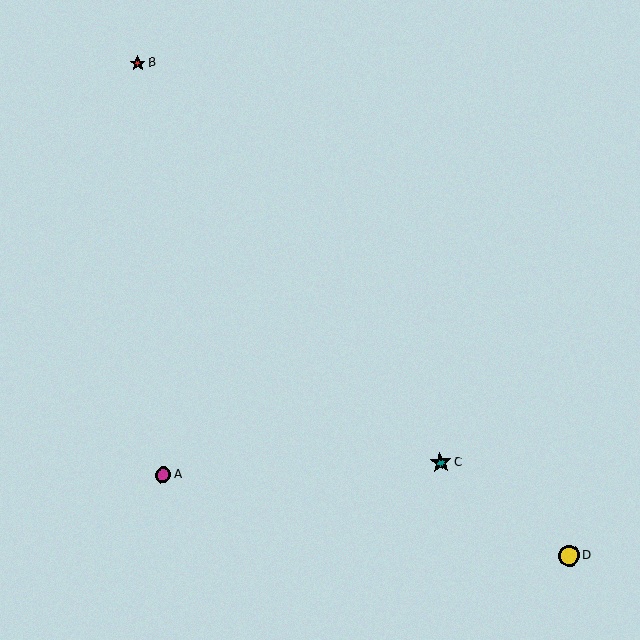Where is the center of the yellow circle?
The center of the yellow circle is at (569, 556).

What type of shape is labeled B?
Shape B is a red star.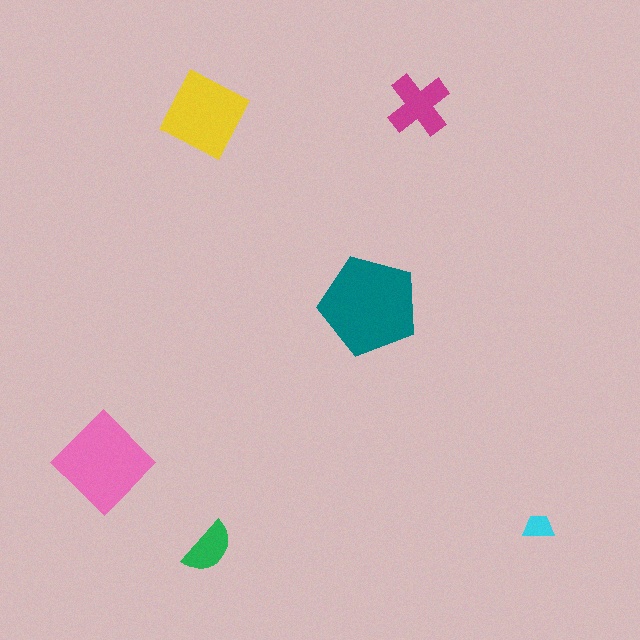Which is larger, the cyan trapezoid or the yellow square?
The yellow square.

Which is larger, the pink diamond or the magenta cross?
The pink diamond.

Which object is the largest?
The teal pentagon.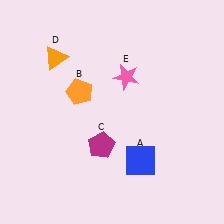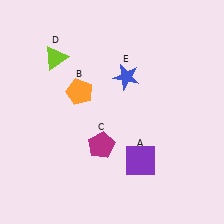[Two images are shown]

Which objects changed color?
A changed from blue to purple. D changed from orange to lime. E changed from pink to blue.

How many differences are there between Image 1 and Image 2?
There are 3 differences between the two images.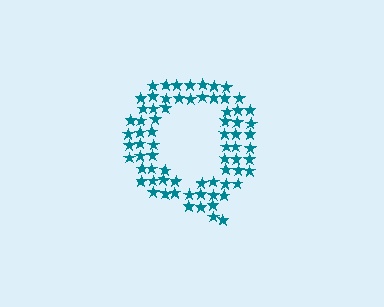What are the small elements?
The small elements are stars.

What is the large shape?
The large shape is the letter Q.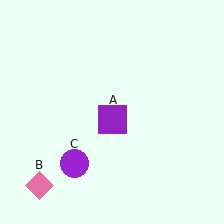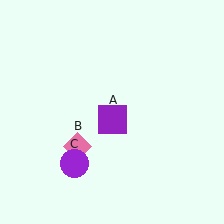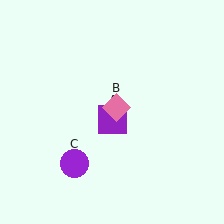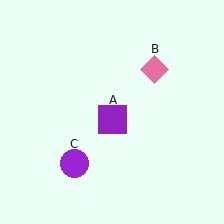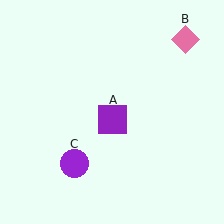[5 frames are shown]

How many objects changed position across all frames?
1 object changed position: pink diamond (object B).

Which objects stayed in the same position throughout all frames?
Purple square (object A) and purple circle (object C) remained stationary.